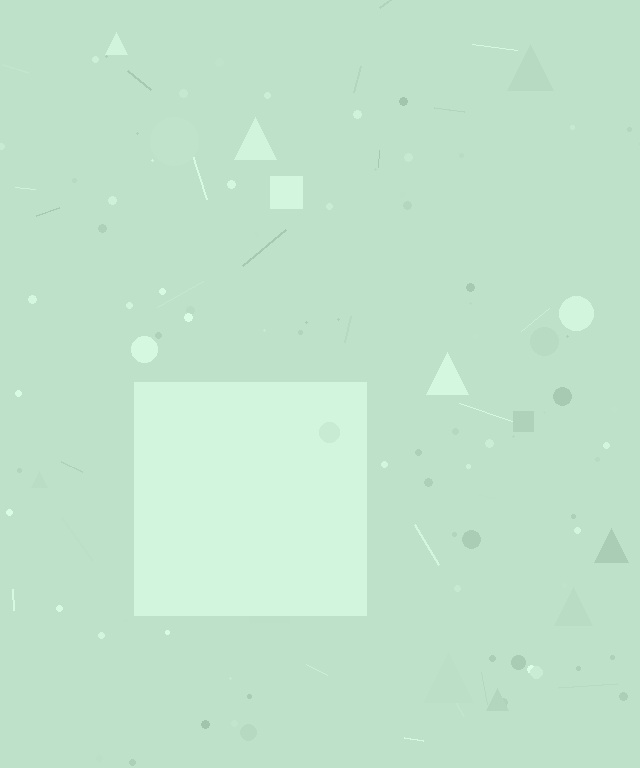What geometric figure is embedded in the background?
A square is embedded in the background.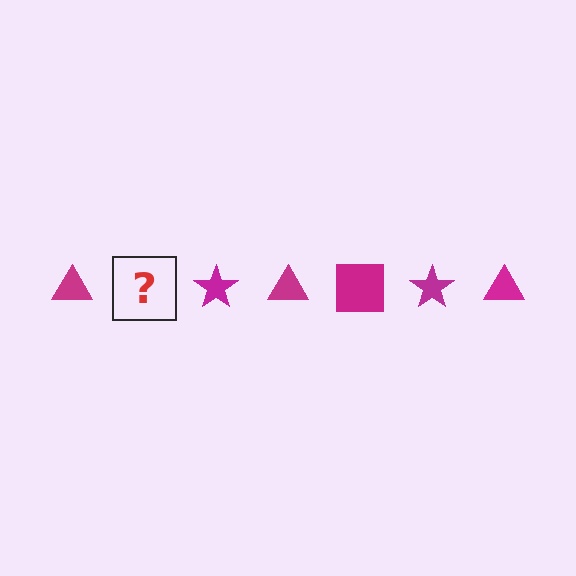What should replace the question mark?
The question mark should be replaced with a magenta square.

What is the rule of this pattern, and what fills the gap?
The rule is that the pattern cycles through triangle, square, star shapes in magenta. The gap should be filled with a magenta square.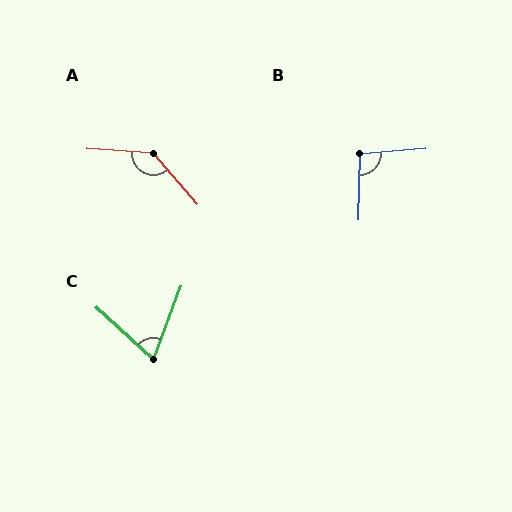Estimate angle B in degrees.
Approximately 96 degrees.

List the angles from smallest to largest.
C (68°), B (96°), A (135°).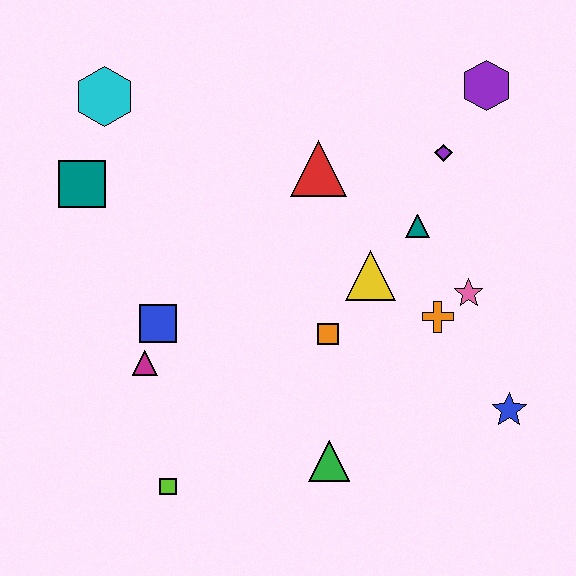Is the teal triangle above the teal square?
No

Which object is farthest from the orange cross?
The cyan hexagon is farthest from the orange cross.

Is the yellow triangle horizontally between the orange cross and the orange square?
Yes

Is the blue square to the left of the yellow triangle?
Yes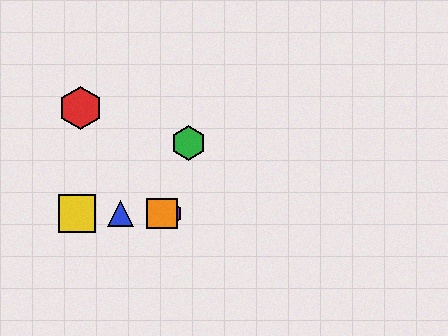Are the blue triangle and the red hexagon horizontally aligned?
No, the blue triangle is at y≈214 and the red hexagon is at y≈108.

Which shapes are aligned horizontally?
The blue triangle, the yellow square, the purple hexagon, the orange square are aligned horizontally.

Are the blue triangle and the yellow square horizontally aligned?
Yes, both are at y≈214.